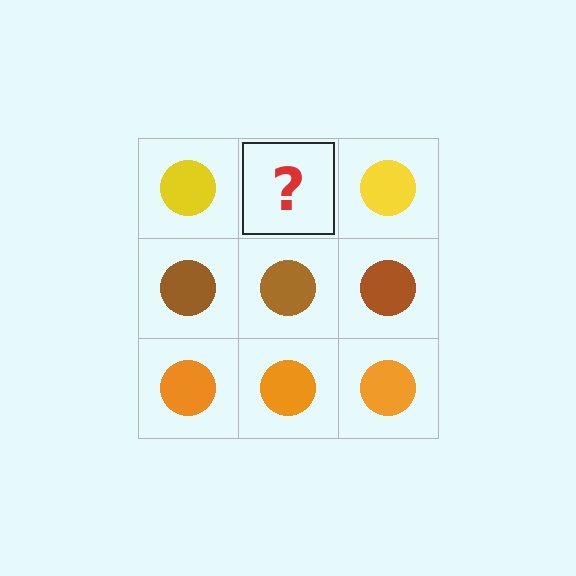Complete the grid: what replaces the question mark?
The question mark should be replaced with a yellow circle.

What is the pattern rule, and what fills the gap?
The rule is that each row has a consistent color. The gap should be filled with a yellow circle.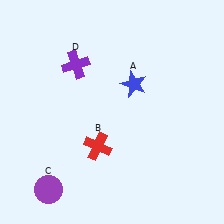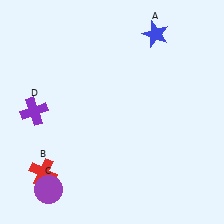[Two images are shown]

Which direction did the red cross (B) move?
The red cross (B) moved left.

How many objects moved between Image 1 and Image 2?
3 objects moved between the two images.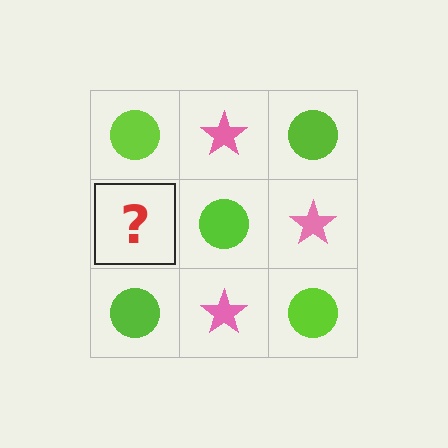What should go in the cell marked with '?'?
The missing cell should contain a pink star.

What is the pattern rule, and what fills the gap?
The rule is that it alternates lime circle and pink star in a checkerboard pattern. The gap should be filled with a pink star.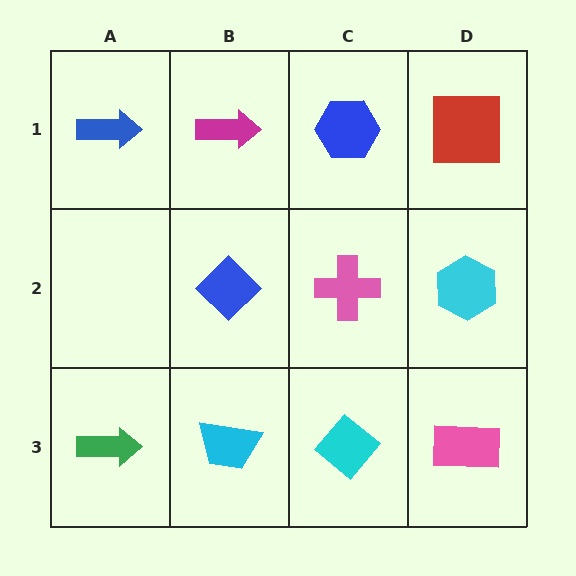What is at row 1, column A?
A blue arrow.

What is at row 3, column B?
A cyan trapezoid.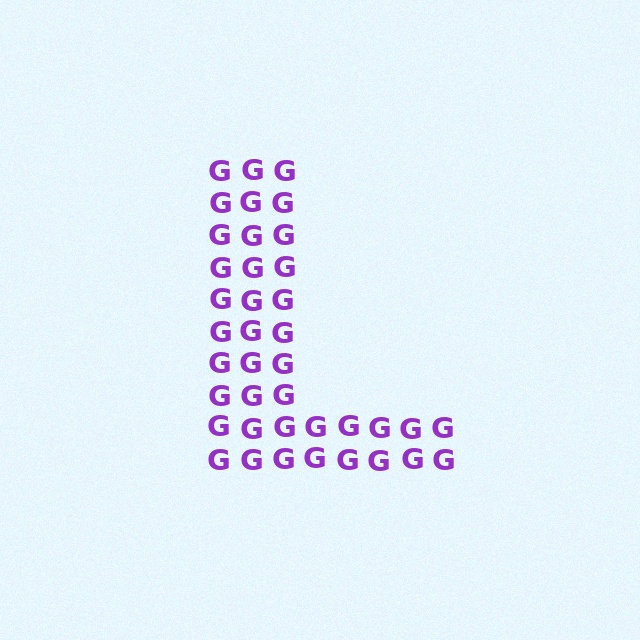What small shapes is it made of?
It is made of small letter G's.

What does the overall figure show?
The overall figure shows the letter L.